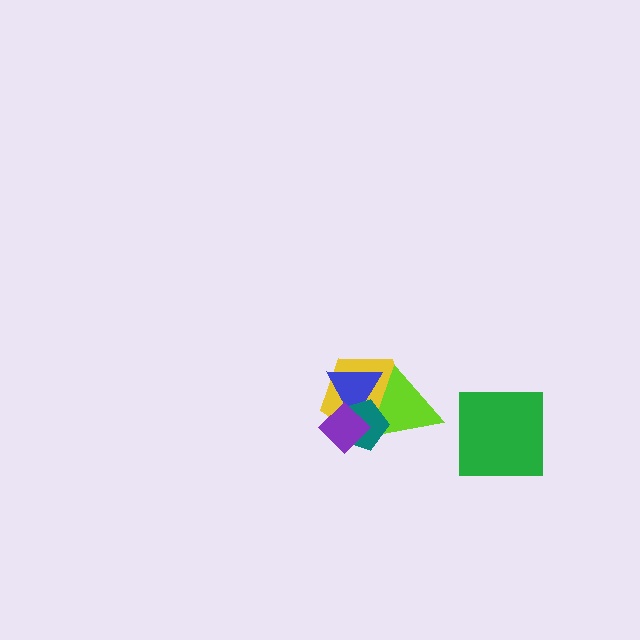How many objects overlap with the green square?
0 objects overlap with the green square.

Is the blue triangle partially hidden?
Yes, it is partially covered by another shape.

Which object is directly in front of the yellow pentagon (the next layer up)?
The lime triangle is directly in front of the yellow pentagon.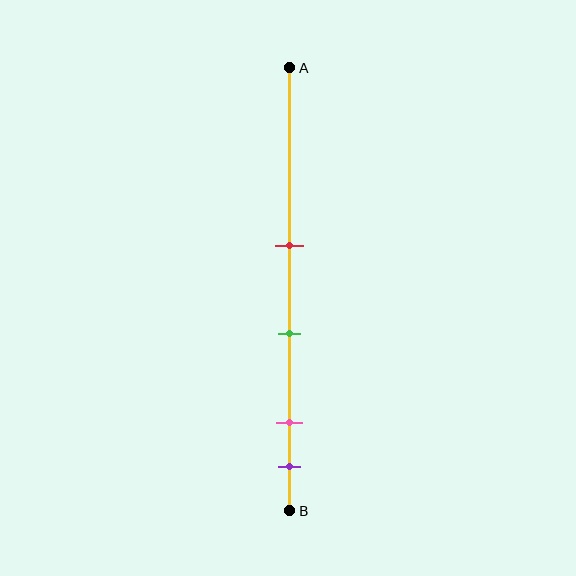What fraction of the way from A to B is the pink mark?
The pink mark is approximately 80% (0.8) of the way from A to B.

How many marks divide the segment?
There are 4 marks dividing the segment.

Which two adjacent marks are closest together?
The pink and purple marks are the closest adjacent pair.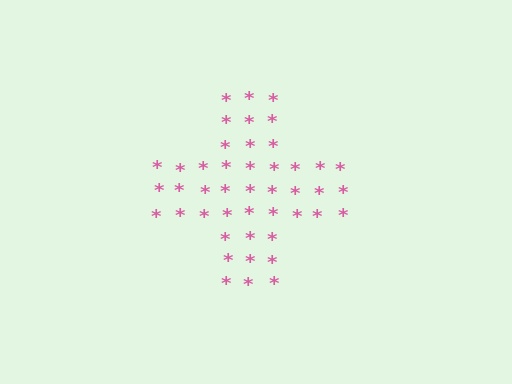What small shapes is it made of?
It is made of small asterisks.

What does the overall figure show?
The overall figure shows a cross.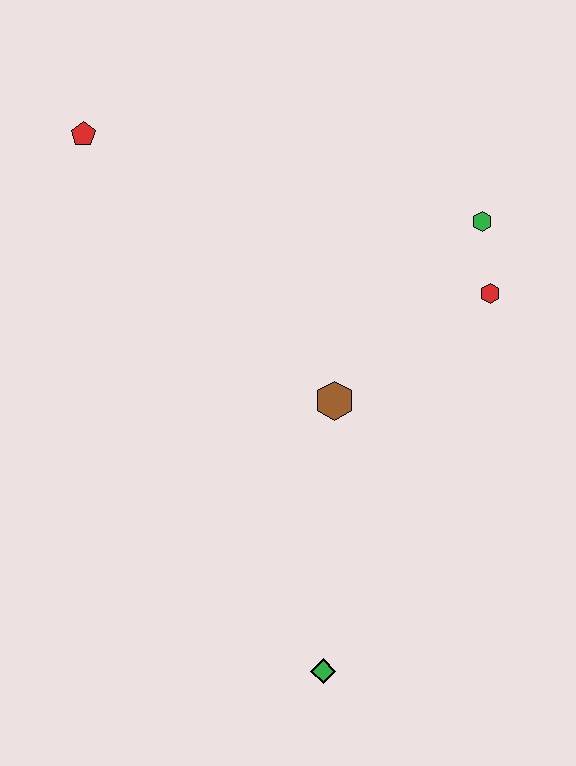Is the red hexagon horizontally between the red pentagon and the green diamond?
No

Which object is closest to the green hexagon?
The red hexagon is closest to the green hexagon.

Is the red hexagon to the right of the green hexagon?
Yes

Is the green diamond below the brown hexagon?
Yes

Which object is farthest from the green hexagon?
The green diamond is farthest from the green hexagon.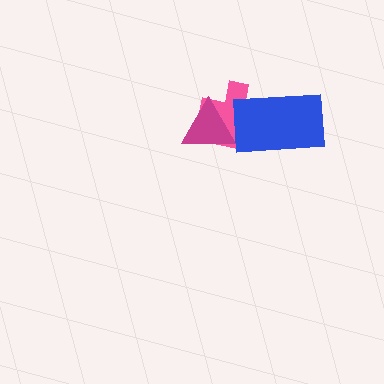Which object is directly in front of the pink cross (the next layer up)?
The blue rectangle is directly in front of the pink cross.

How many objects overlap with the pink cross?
2 objects overlap with the pink cross.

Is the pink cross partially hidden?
Yes, it is partially covered by another shape.